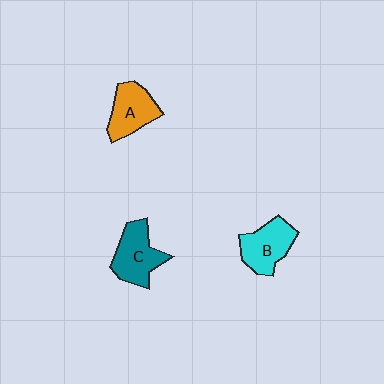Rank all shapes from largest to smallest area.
From largest to smallest: C (teal), B (cyan), A (orange).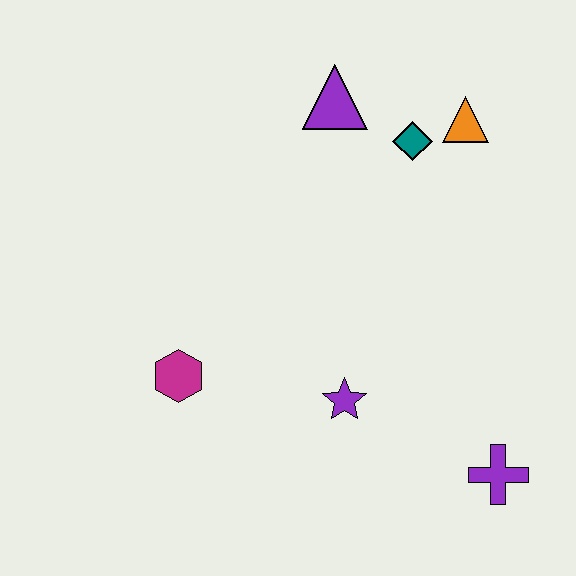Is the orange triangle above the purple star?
Yes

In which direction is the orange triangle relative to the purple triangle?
The orange triangle is to the right of the purple triangle.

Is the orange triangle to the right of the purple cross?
No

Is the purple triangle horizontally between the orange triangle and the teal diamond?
No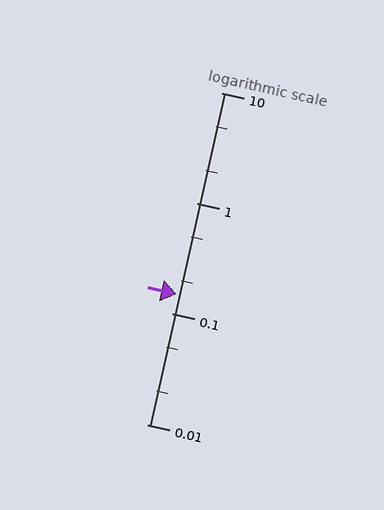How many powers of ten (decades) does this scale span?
The scale spans 3 decades, from 0.01 to 10.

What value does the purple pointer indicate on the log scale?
The pointer indicates approximately 0.15.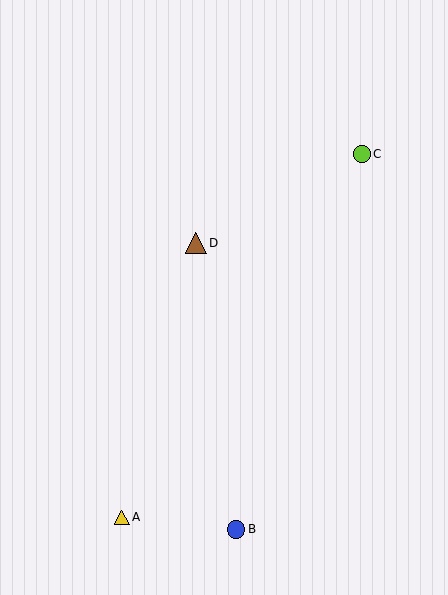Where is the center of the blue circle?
The center of the blue circle is at (236, 529).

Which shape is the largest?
The brown triangle (labeled D) is the largest.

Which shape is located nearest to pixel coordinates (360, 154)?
The lime circle (labeled C) at (362, 154) is nearest to that location.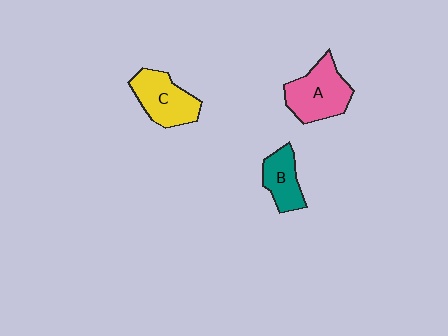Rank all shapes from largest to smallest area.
From largest to smallest: A (pink), C (yellow), B (teal).